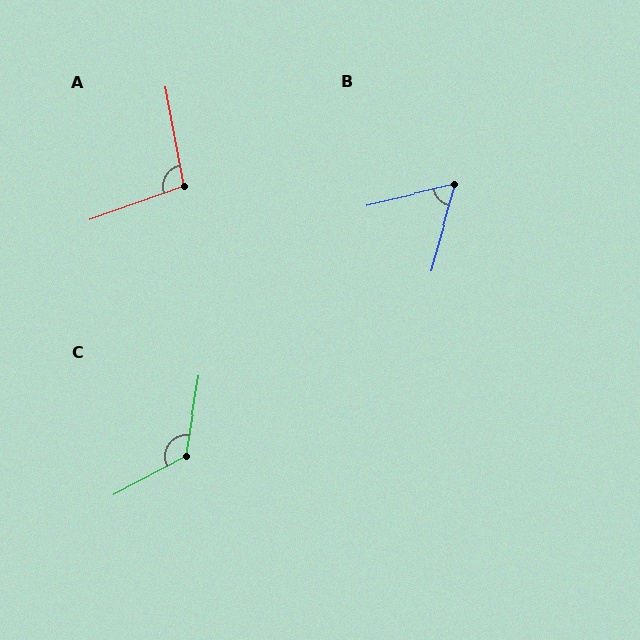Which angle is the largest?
C, at approximately 127 degrees.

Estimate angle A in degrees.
Approximately 99 degrees.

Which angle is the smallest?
B, at approximately 61 degrees.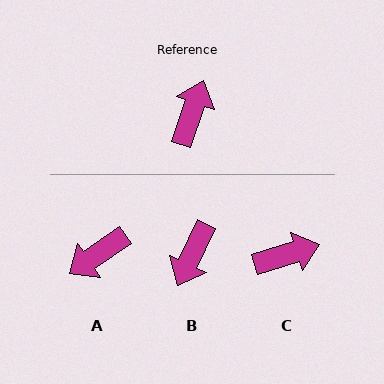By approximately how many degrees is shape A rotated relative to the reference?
Approximately 143 degrees counter-clockwise.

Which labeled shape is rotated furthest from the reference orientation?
B, about 174 degrees away.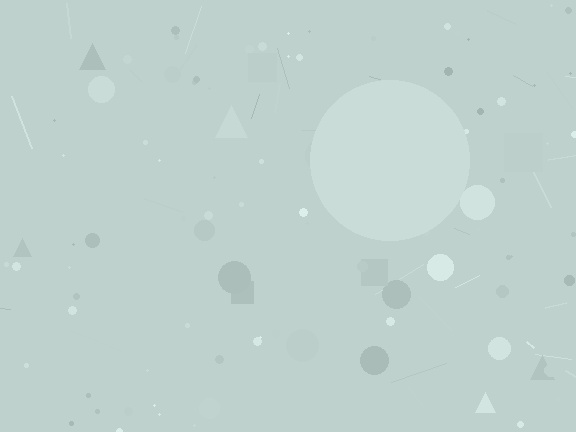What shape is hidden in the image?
A circle is hidden in the image.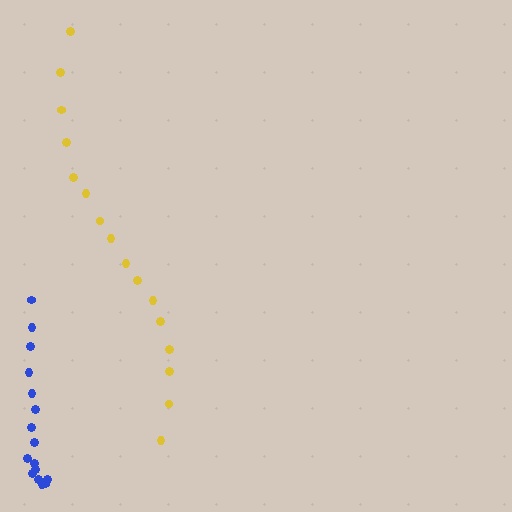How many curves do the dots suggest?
There are 2 distinct paths.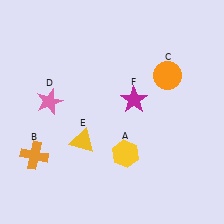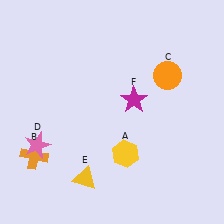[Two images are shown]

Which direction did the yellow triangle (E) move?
The yellow triangle (E) moved down.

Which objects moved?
The objects that moved are: the pink star (D), the yellow triangle (E).